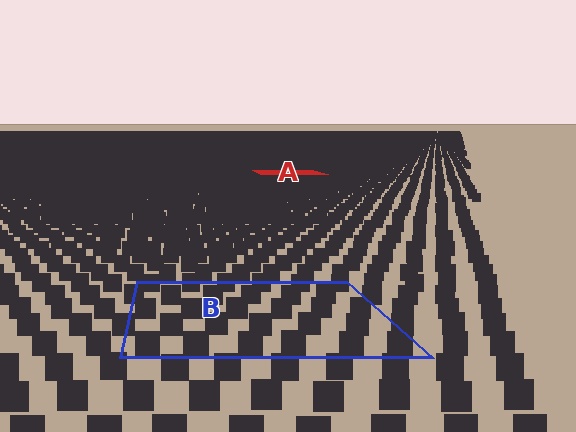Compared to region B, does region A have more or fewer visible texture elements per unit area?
Region A has more texture elements per unit area — they are packed more densely because it is farther away.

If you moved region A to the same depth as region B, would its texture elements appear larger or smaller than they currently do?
They would appear larger. At a closer depth, the same texture elements are projected at a bigger on-screen size.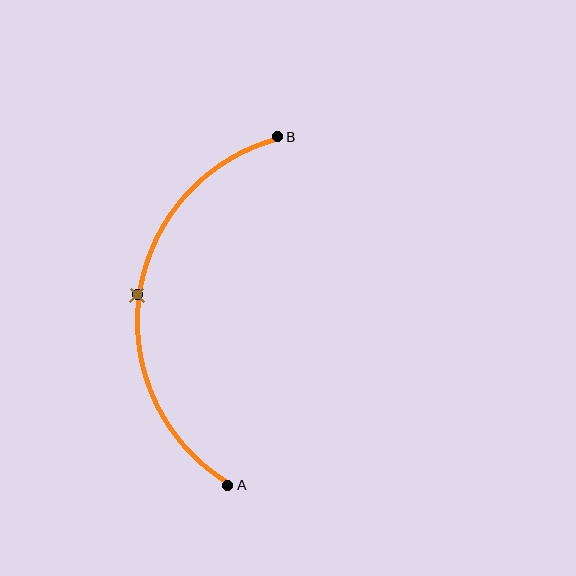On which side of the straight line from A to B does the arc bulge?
The arc bulges to the left of the straight line connecting A and B.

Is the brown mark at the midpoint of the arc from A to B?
Yes. The brown mark lies on the arc at equal arc-length from both A and B — it is the arc midpoint.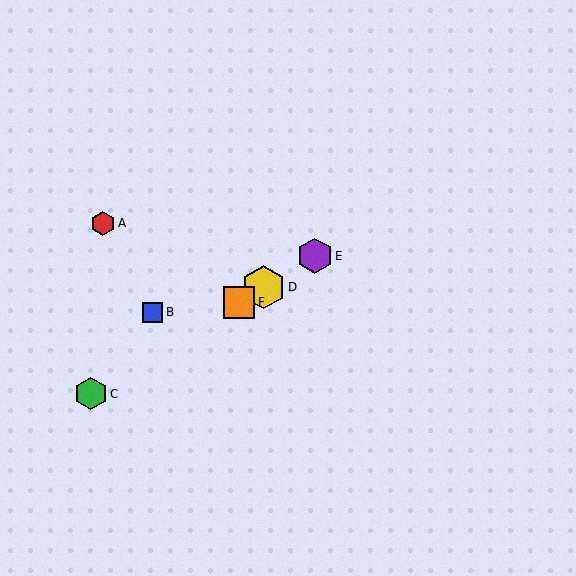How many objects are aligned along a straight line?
4 objects (C, D, E, F) are aligned along a straight line.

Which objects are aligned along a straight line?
Objects C, D, E, F are aligned along a straight line.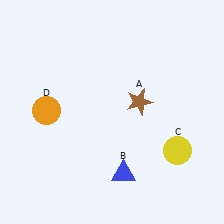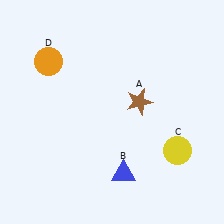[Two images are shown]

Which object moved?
The orange circle (D) moved up.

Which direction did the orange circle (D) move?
The orange circle (D) moved up.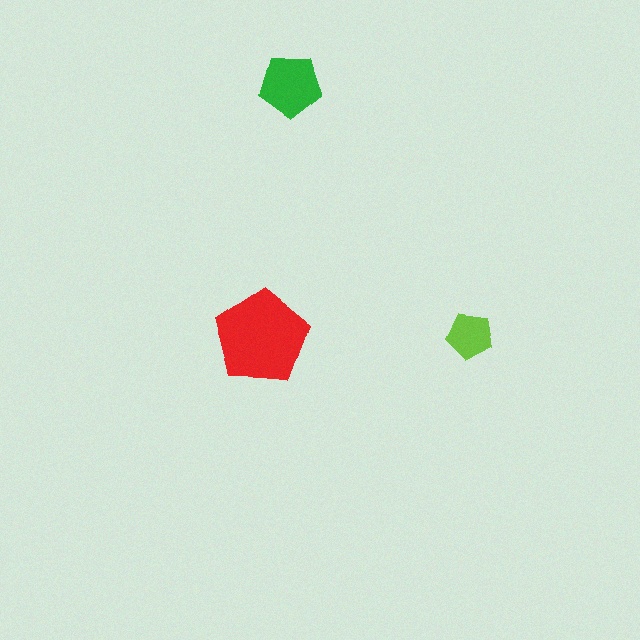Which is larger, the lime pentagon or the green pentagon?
The green one.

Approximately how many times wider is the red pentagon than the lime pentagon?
About 2 times wider.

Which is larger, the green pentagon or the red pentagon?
The red one.